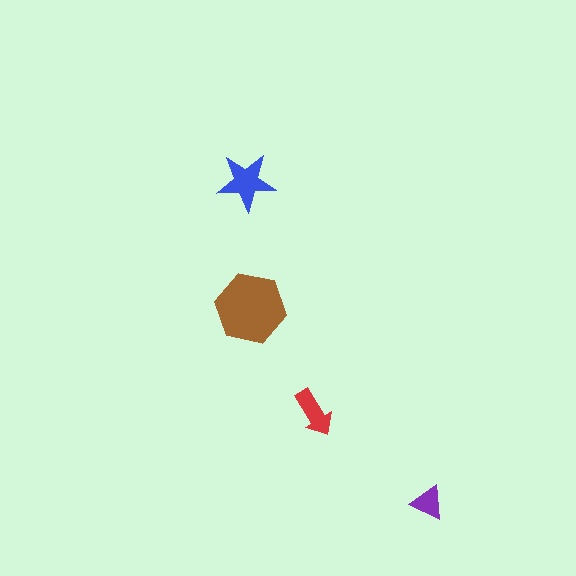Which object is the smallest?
The purple triangle.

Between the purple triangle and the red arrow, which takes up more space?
The red arrow.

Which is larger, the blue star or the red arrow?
The blue star.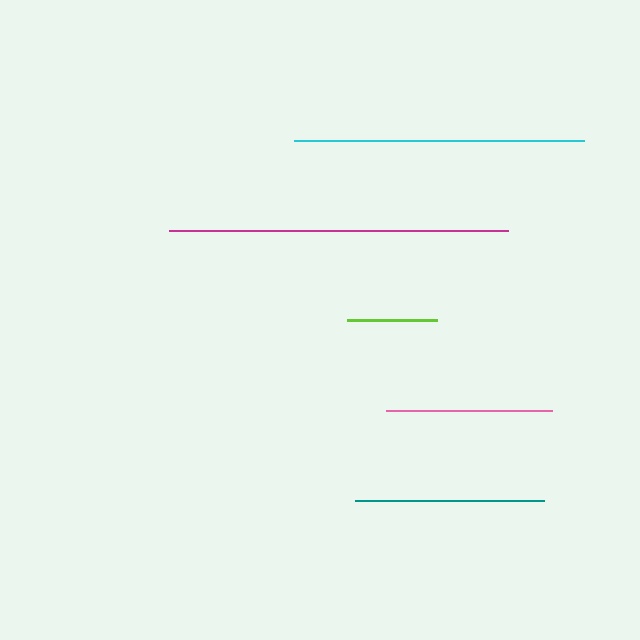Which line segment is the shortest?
The lime line is the shortest at approximately 90 pixels.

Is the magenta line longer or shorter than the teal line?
The magenta line is longer than the teal line.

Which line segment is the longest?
The magenta line is the longest at approximately 339 pixels.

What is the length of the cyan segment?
The cyan segment is approximately 290 pixels long.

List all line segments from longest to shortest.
From longest to shortest: magenta, cyan, teal, pink, lime.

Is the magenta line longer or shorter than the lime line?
The magenta line is longer than the lime line.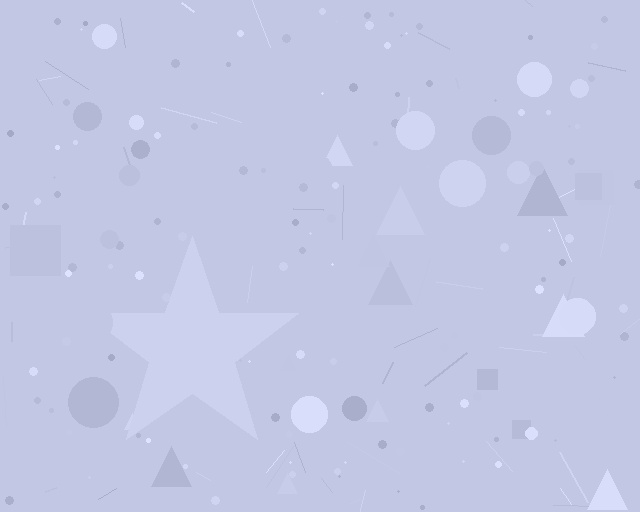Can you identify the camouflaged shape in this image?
The camouflaged shape is a star.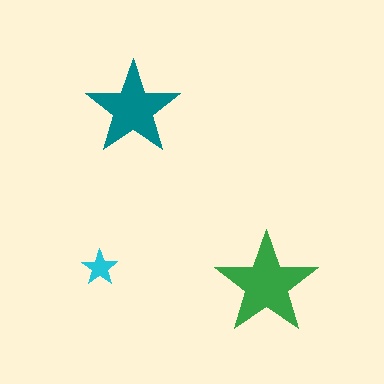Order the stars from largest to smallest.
the green one, the teal one, the cyan one.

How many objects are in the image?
There are 3 objects in the image.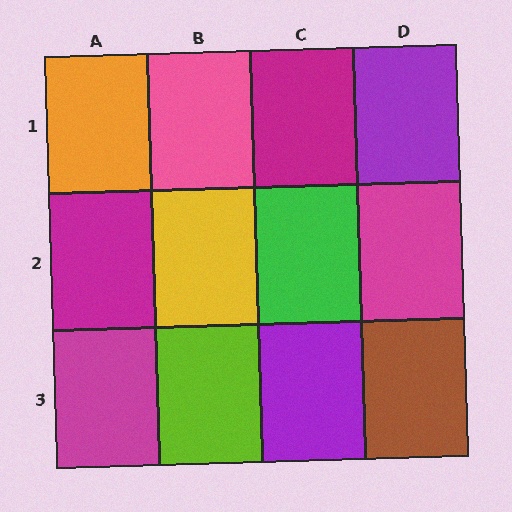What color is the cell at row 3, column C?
Purple.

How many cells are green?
1 cell is green.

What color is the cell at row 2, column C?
Green.